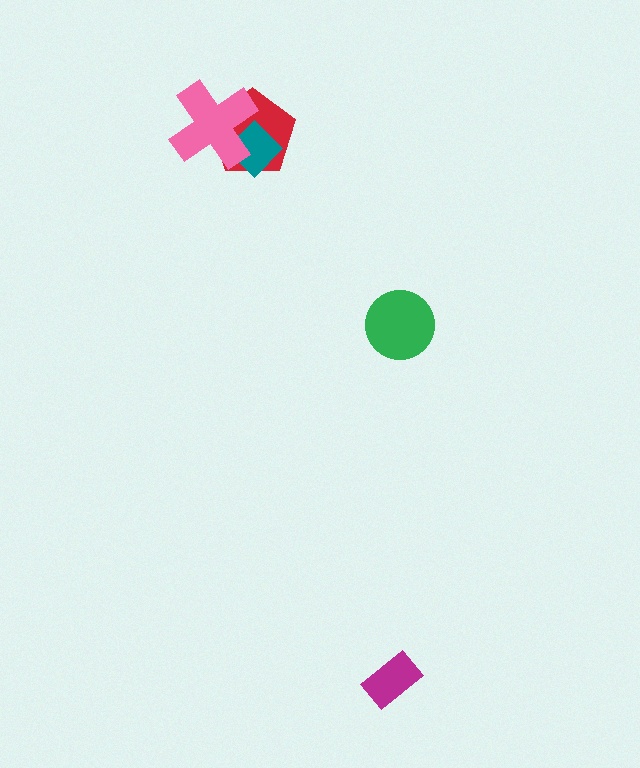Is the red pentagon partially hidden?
Yes, it is partially covered by another shape.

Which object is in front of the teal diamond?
The pink cross is in front of the teal diamond.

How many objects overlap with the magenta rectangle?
0 objects overlap with the magenta rectangle.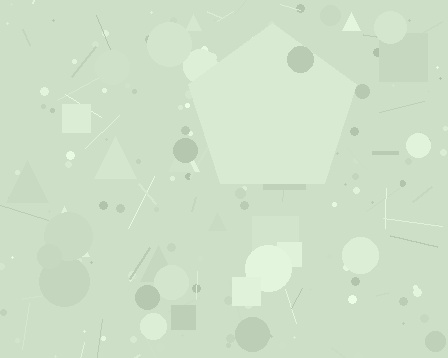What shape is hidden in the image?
A pentagon is hidden in the image.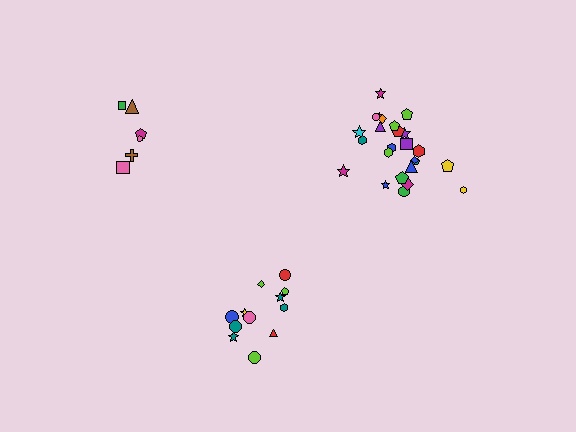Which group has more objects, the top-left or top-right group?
The top-right group.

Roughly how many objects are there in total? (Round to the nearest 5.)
Roughly 45 objects in total.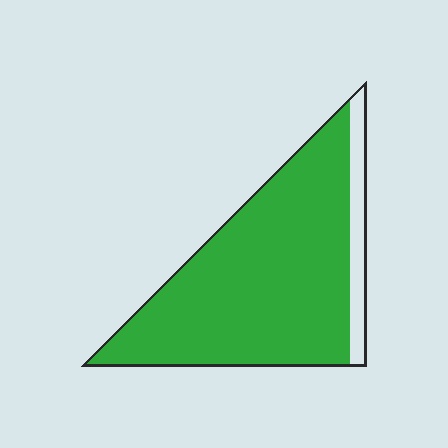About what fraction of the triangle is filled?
About seven eighths (7/8).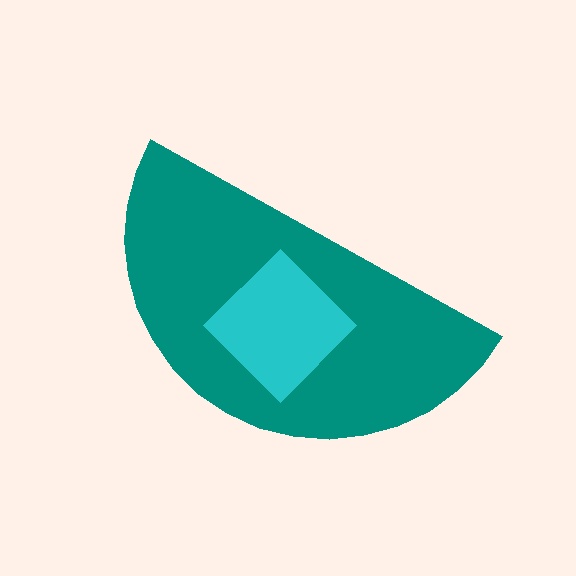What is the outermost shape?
The teal semicircle.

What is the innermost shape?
The cyan diamond.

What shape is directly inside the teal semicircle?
The cyan diamond.